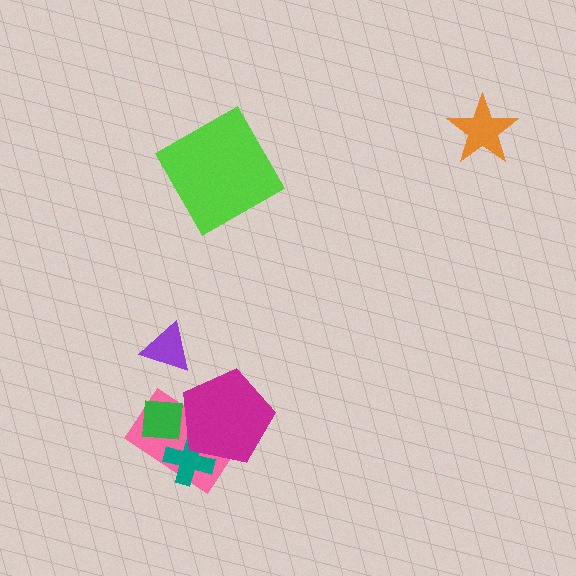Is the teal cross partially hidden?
Yes, it is partially covered by another shape.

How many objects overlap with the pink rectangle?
3 objects overlap with the pink rectangle.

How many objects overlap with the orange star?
0 objects overlap with the orange star.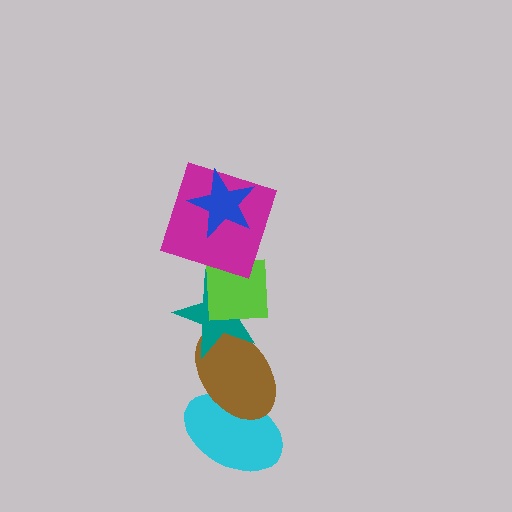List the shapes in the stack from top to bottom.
From top to bottom: the blue star, the magenta square, the lime square, the teal star, the brown ellipse, the cyan ellipse.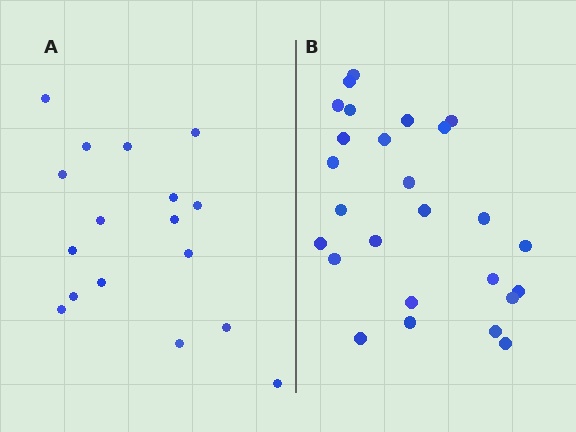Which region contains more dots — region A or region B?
Region B (the right region) has more dots.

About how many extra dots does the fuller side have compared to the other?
Region B has roughly 8 or so more dots than region A.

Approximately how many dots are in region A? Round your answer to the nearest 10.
About 20 dots. (The exact count is 17, which rounds to 20.)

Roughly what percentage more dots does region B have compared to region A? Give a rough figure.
About 55% more.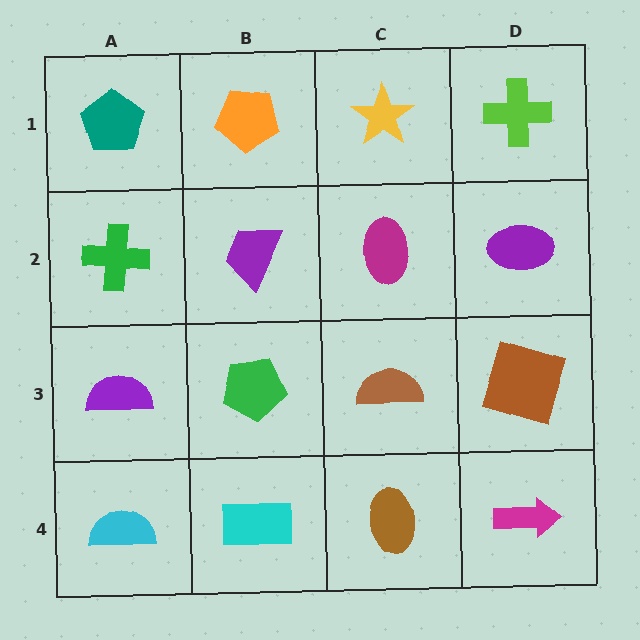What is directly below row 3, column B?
A cyan rectangle.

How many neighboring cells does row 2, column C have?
4.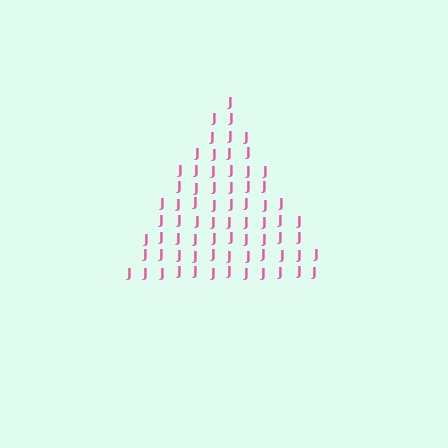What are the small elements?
The small elements are letter J's.